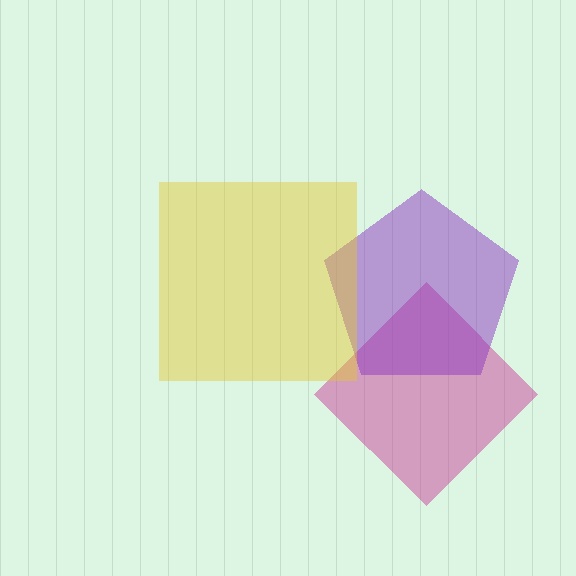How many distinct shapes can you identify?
There are 3 distinct shapes: a magenta diamond, a purple pentagon, a yellow square.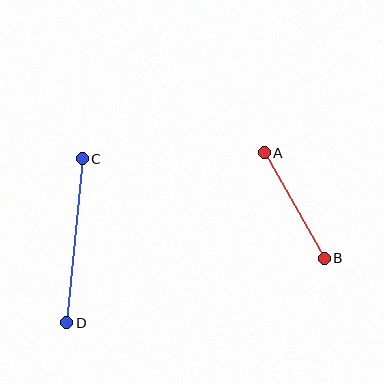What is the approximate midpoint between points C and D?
The midpoint is at approximately (75, 241) pixels.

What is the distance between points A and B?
The distance is approximately 121 pixels.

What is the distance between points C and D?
The distance is approximately 165 pixels.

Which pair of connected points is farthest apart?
Points C and D are farthest apart.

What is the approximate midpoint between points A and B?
The midpoint is at approximately (294, 205) pixels.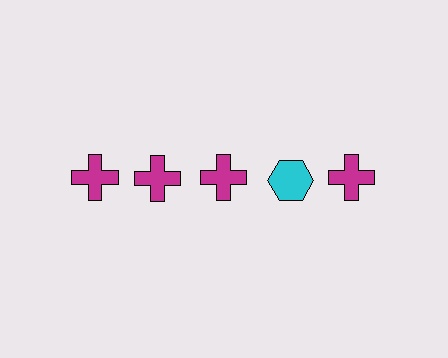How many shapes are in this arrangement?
There are 5 shapes arranged in a grid pattern.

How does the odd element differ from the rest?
It differs in both color (cyan instead of magenta) and shape (hexagon instead of cross).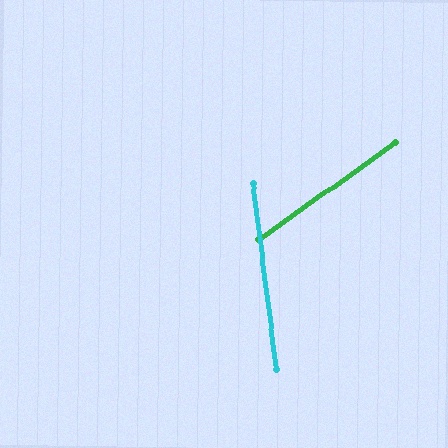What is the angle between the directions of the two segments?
Approximately 62 degrees.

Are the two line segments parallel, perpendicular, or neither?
Neither parallel nor perpendicular — they differ by about 62°.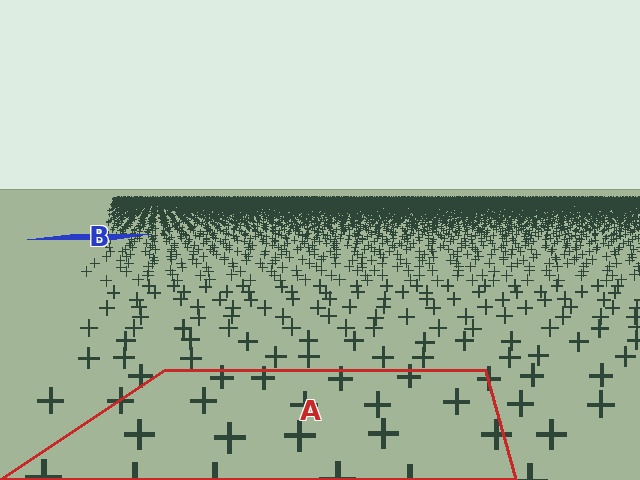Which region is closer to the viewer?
Region A is closer. The texture elements there are larger and more spread out.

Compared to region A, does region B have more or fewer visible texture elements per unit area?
Region B has more texture elements per unit area — they are packed more densely because it is farther away.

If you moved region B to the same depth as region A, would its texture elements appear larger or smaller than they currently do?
They would appear larger. At a closer depth, the same texture elements are projected at a bigger on-screen size.